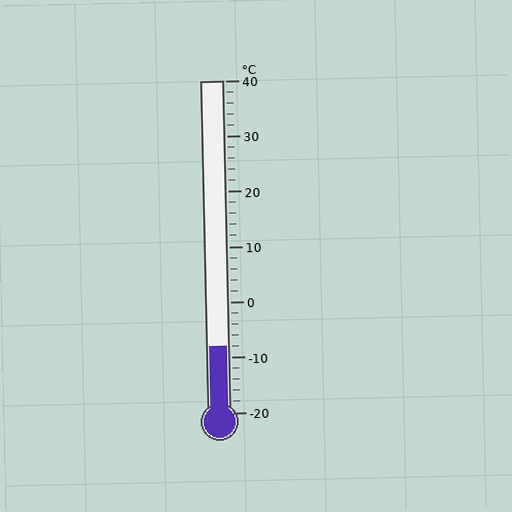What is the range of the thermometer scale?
The thermometer scale ranges from -20°C to 40°C.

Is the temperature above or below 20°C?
The temperature is below 20°C.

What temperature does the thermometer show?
The thermometer shows approximately -8°C.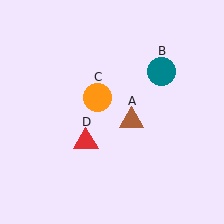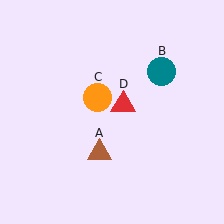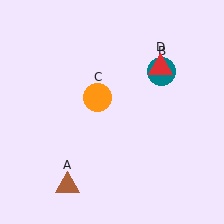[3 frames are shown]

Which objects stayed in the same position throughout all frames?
Teal circle (object B) and orange circle (object C) remained stationary.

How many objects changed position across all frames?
2 objects changed position: brown triangle (object A), red triangle (object D).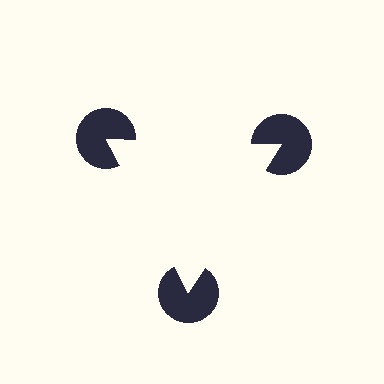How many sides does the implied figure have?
3 sides.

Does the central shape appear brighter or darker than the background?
It typically appears slightly brighter than the background, even though no actual brightness change is drawn.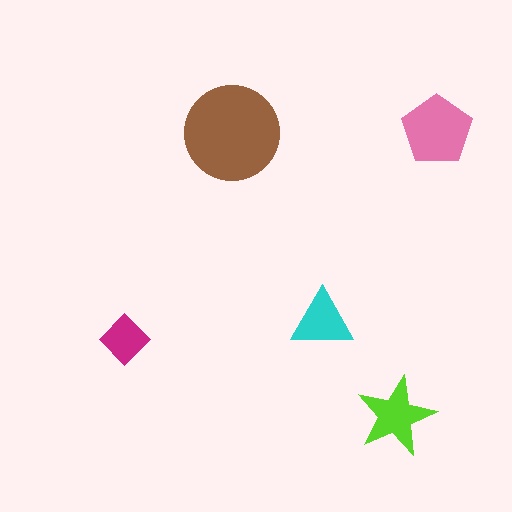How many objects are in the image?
There are 5 objects in the image.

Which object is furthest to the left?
The magenta diamond is leftmost.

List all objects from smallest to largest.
The magenta diamond, the cyan triangle, the lime star, the pink pentagon, the brown circle.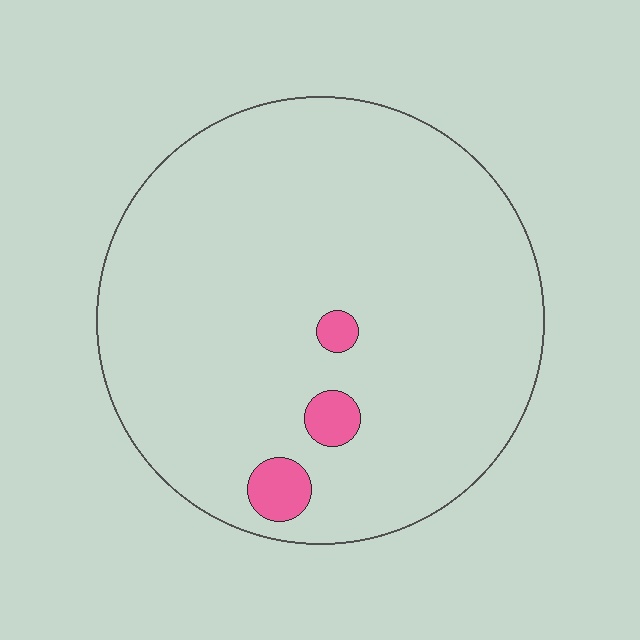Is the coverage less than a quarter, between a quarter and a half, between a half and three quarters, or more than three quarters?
Less than a quarter.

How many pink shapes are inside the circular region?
3.